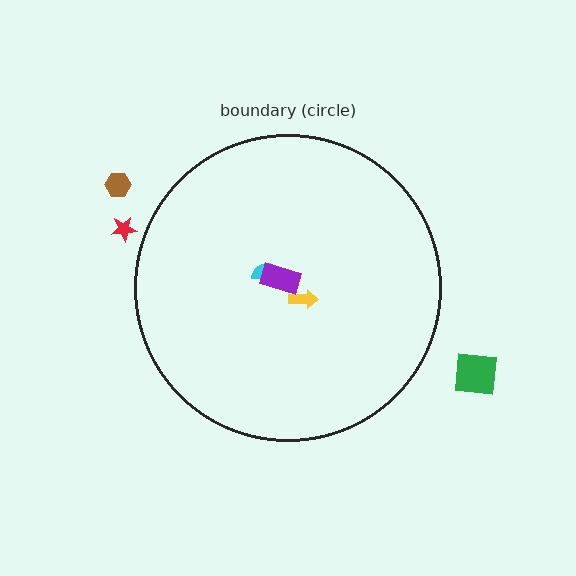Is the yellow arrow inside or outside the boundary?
Inside.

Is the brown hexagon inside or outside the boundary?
Outside.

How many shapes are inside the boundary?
3 inside, 3 outside.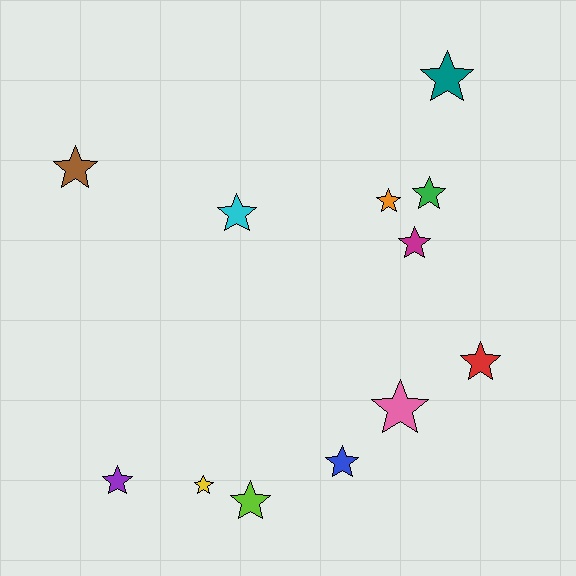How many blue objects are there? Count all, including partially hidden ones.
There is 1 blue object.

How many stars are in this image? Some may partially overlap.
There are 12 stars.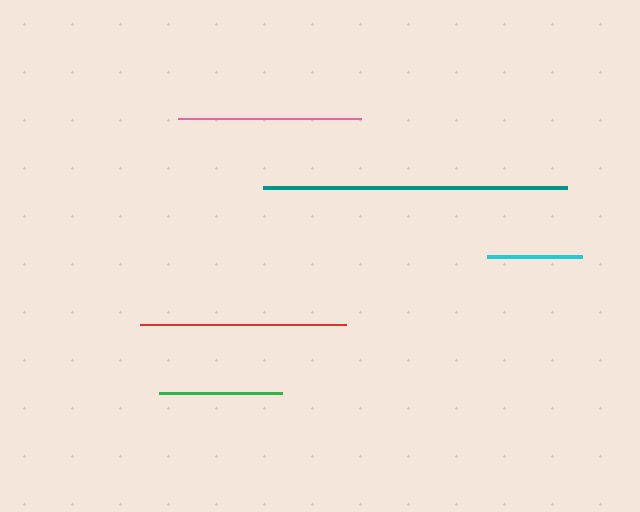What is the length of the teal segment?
The teal segment is approximately 303 pixels long.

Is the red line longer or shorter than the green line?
The red line is longer than the green line.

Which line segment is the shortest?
The cyan line is the shortest at approximately 95 pixels.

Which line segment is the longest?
The teal line is the longest at approximately 303 pixels.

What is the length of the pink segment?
The pink segment is approximately 182 pixels long.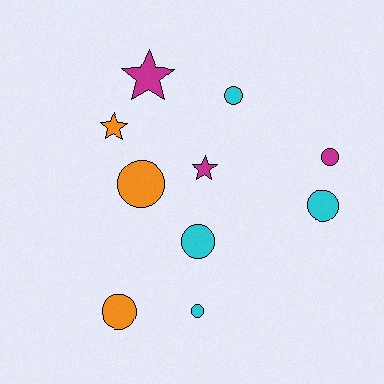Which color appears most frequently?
Cyan, with 4 objects.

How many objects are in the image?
There are 10 objects.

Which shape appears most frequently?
Circle, with 7 objects.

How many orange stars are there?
There is 1 orange star.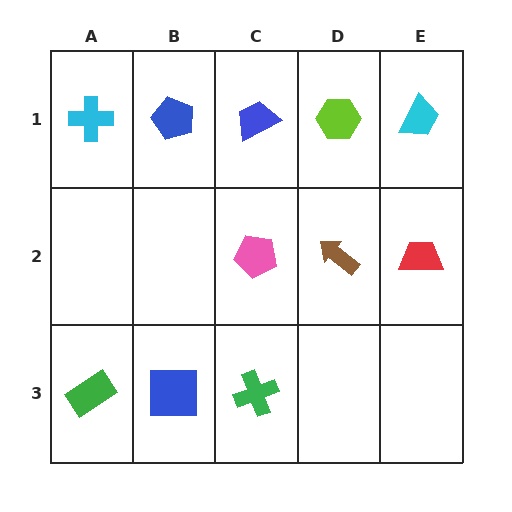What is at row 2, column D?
A brown arrow.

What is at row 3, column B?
A blue square.